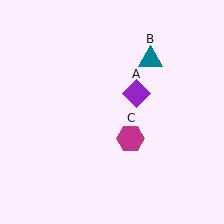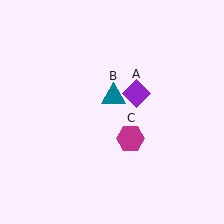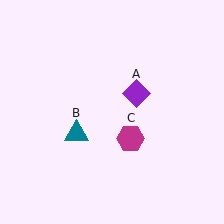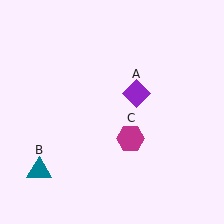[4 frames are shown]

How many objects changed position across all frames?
1 object changed position: teal triangle (object B).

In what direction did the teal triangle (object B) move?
The teal triangle (object B) moved down and to the left.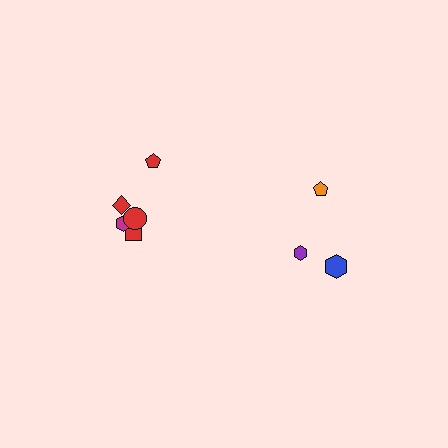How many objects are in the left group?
There are 5 objects.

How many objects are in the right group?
There are 3 objects.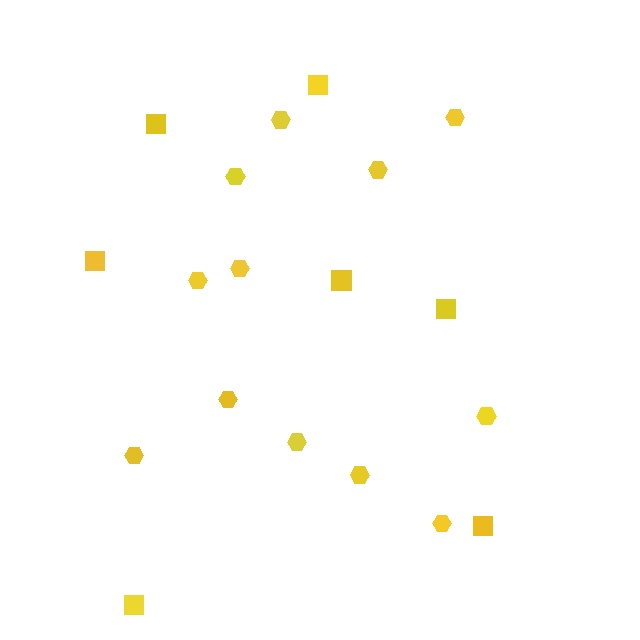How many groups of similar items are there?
There are 2 groups: one group of squares (7) and one group of hexagons (12).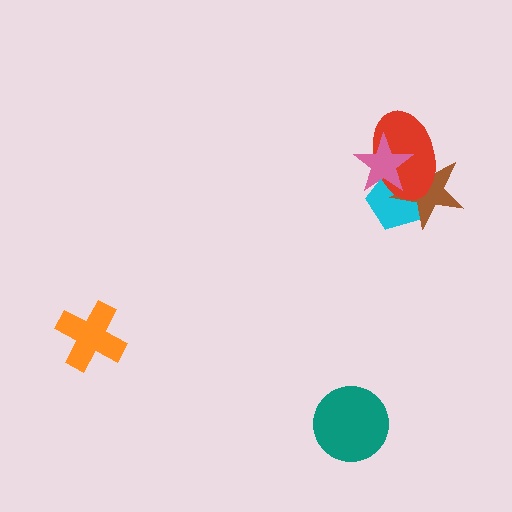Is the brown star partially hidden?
Yes, it is partially covered by another shape.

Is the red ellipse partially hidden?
Yes, it is partially covered by another shape.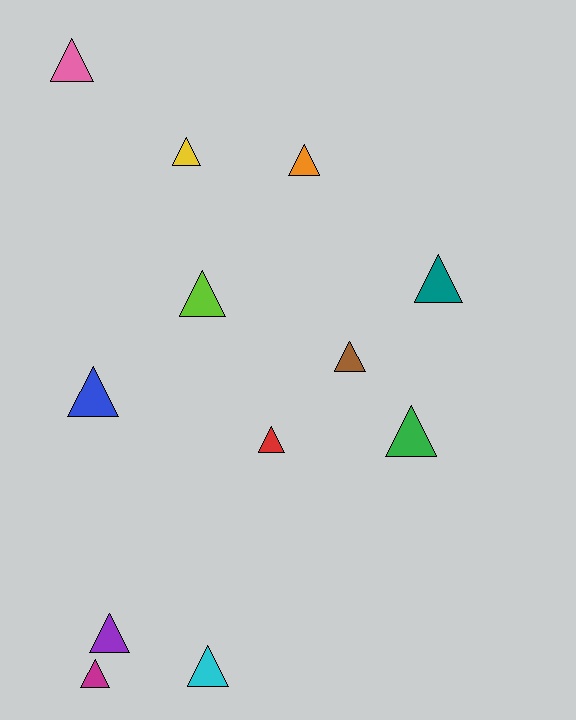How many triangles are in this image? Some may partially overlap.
There are 12 triangles.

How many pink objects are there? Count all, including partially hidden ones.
There is 1 pink object.